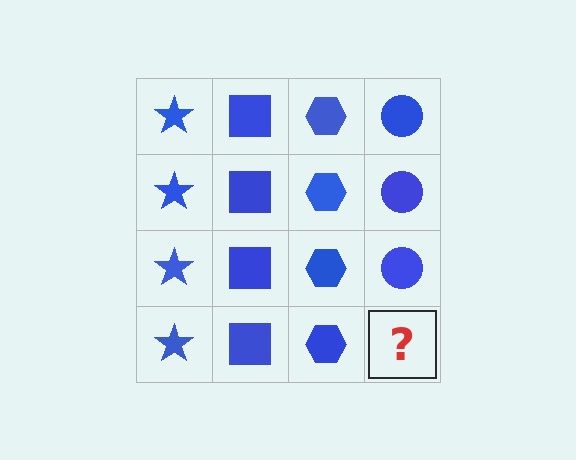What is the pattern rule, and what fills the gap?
The rule is that each column has a consistent shape. The gap should be filled with a blue circle.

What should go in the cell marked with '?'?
The missing cell should contain a blue circle.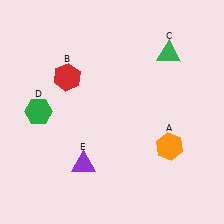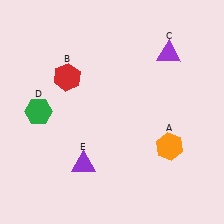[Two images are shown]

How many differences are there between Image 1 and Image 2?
There is 1 difference between the two images.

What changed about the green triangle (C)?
In Image 1, C is green. In Image 2, it changed to purple.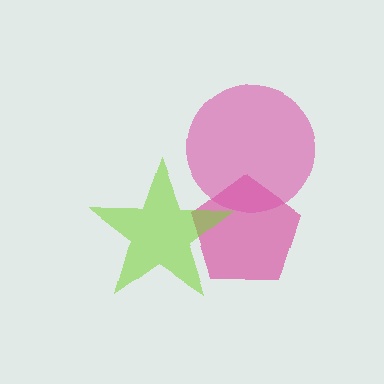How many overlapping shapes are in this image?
There are 3 overlapping shapes in the image.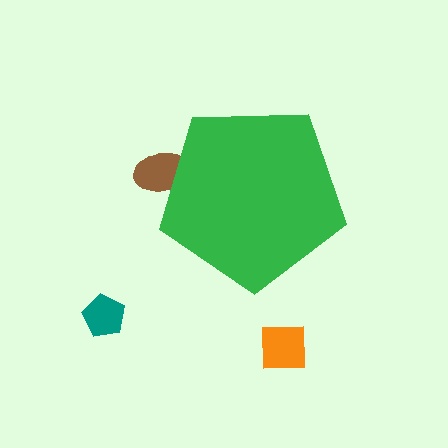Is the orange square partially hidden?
No, the orange square is fully visible.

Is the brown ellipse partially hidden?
Yes, the brown ellipse is partially hidden behind the green pentagon.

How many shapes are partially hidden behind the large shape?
1 shape is partially hidden.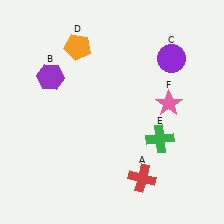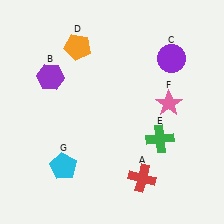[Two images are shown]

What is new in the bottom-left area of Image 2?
A cyan pentagon (G) was added in the bottom-left area of Image 2.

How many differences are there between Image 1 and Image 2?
There is 1 difference between the two images.